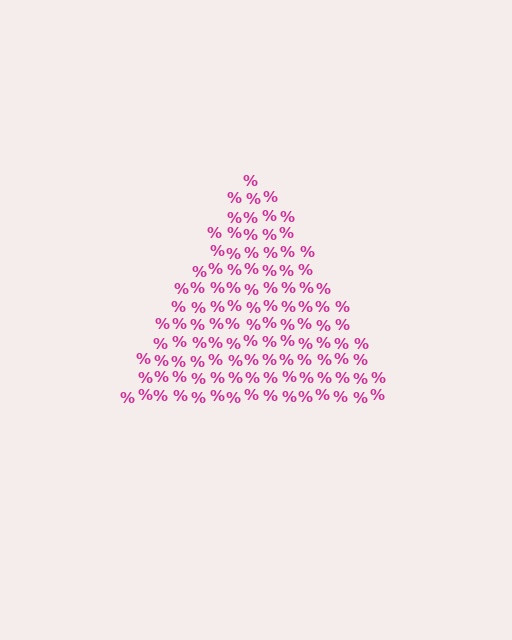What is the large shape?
The large shape is a triangle.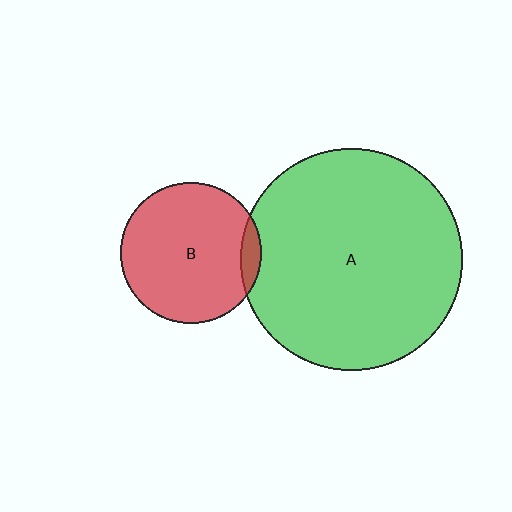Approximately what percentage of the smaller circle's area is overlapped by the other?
Approximately 5%.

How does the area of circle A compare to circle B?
Approximately 2.5 times.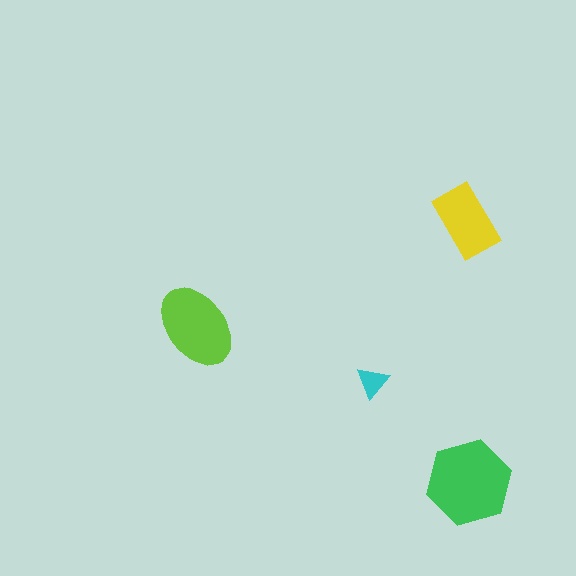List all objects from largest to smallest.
The green hexagon, the lime ellipse, the yellow rectangle, the cyan triangle.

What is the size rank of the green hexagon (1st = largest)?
1st.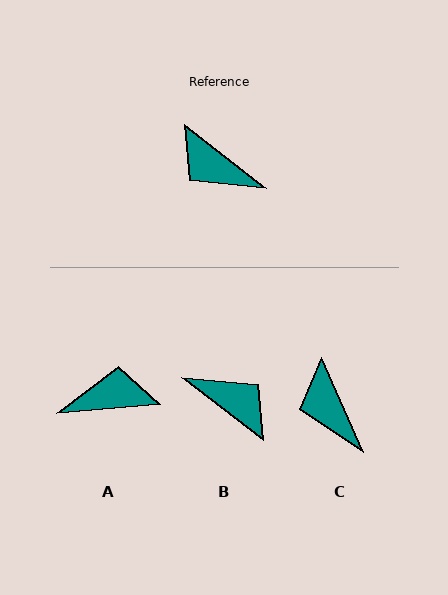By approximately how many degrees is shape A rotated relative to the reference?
Approximately 137 degrees clockwise.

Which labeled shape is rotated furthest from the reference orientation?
B, about 180 degrees away.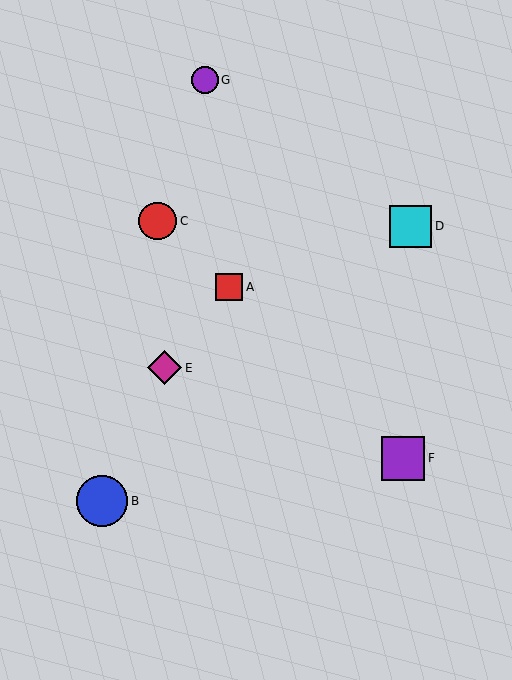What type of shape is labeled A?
Shape A is a red square.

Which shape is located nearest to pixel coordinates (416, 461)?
The purple square (labeled F) at (403, 458) is nearest to that location.